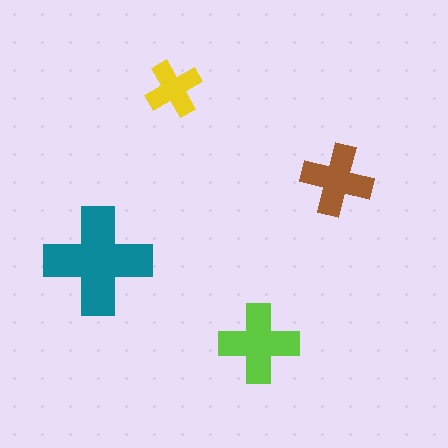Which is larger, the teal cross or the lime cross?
The teal one.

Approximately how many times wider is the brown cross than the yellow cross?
About 1.5 times wider.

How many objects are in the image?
There are 4 objects in the image.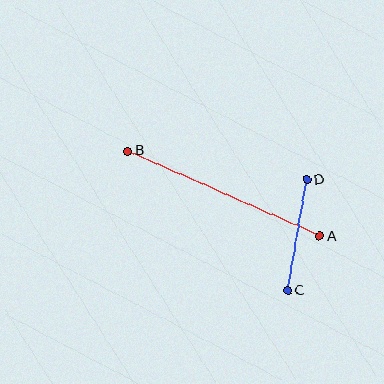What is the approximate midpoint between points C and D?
The midpoint is at approximately (297, 235) pixels.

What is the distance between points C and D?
The distance is approximately 112 pixels.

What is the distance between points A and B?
The distance is approximately 210 pixels.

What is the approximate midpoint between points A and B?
The midpoint is at approximately (224, 194) pixels.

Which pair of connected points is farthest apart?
Points A and B are farthest apart.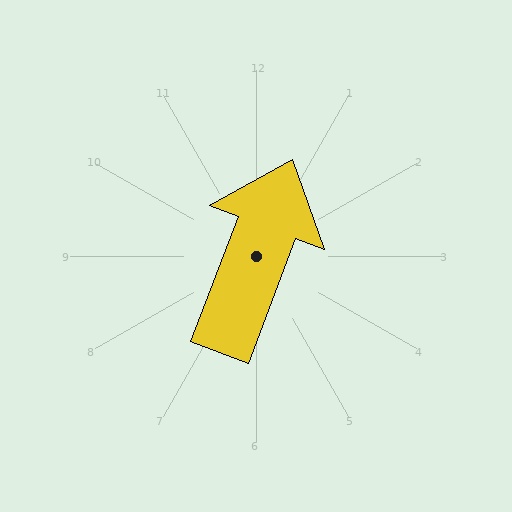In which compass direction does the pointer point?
North.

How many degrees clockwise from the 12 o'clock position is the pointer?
Approximately 21 degrees.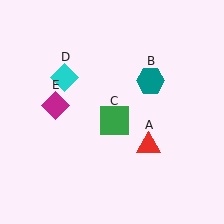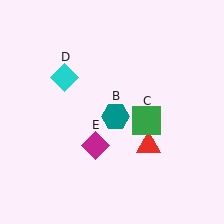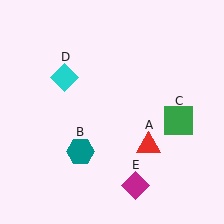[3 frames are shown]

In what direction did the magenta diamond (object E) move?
The magenta diamond (object E) moved down and to the right.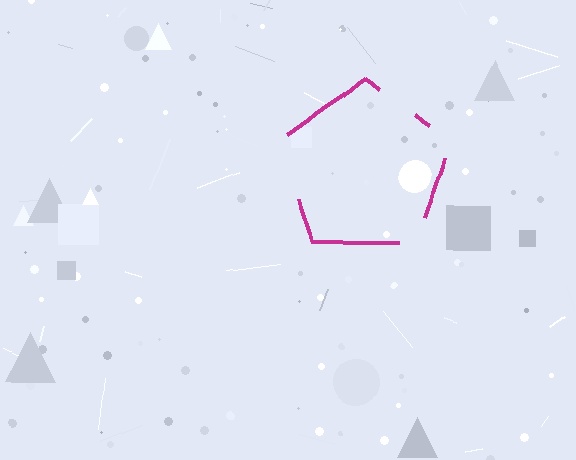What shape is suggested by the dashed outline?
The dashed outline suggests a pentagon.